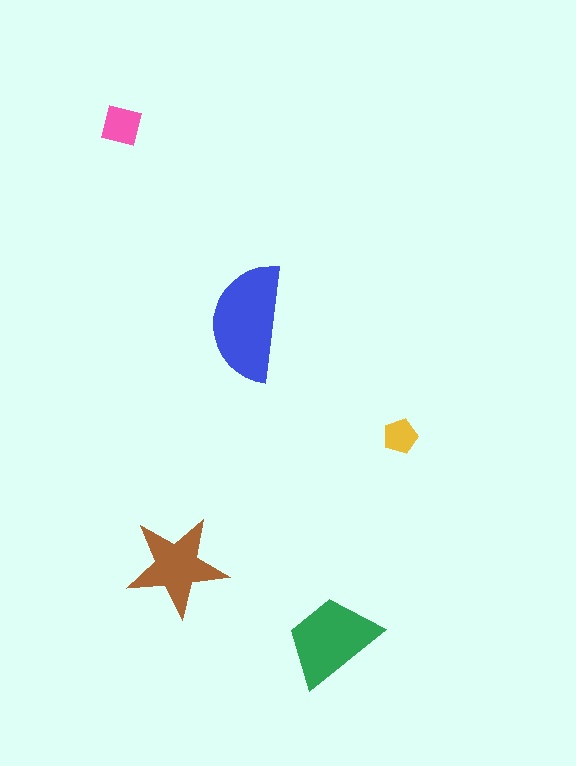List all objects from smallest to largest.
The yellow pentagon, the pink square, the brown star, the green trapezoid, the blue semicircle.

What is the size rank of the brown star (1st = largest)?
3rd.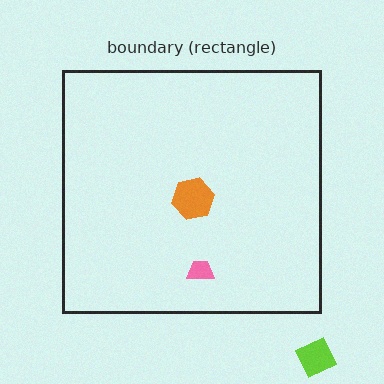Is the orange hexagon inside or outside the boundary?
Inside.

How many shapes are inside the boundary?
2 inside, 1 outside.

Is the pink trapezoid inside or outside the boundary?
Inside.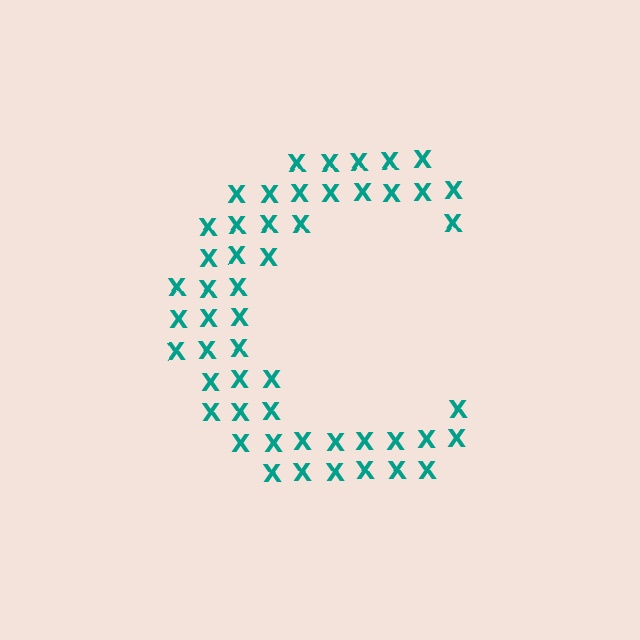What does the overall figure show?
The overall figure shows the letter C.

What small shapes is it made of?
It is made of small letter X's.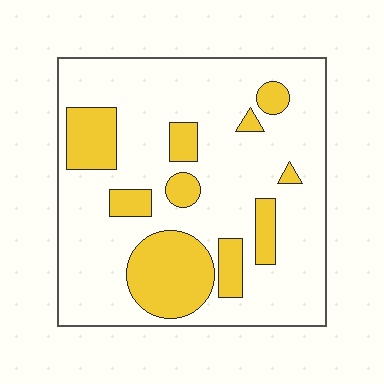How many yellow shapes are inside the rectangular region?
10.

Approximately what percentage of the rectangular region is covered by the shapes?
Approximately 25%.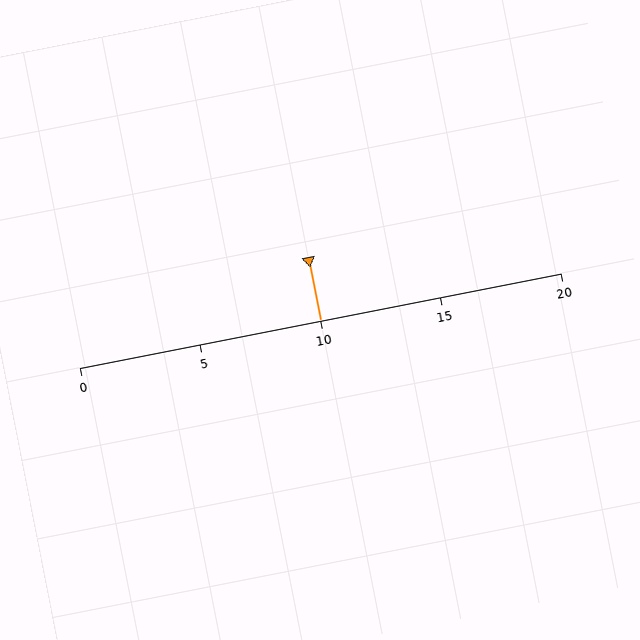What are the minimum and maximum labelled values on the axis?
The axis runs from 0 to 20.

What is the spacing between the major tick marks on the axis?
The major ticks are spaced 5 apart.